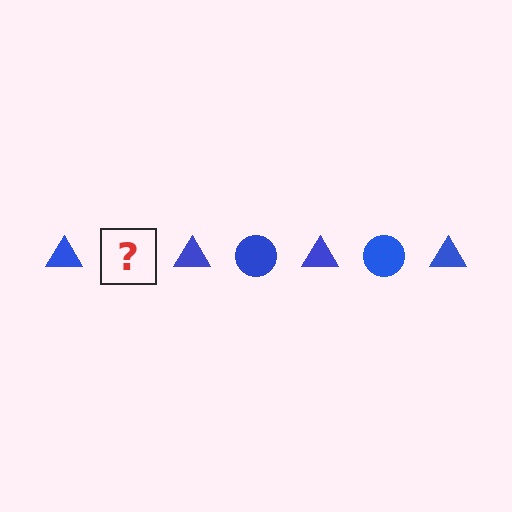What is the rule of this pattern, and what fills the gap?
The rule is that the pattern cycles through triangle, circle shapes in blue. The gap should be filled with a blue circle.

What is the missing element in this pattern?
The missing element is a blue circle.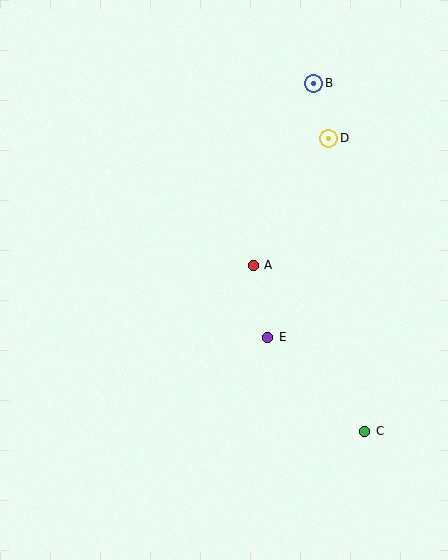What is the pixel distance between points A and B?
The distance between A and B is 192 pixels.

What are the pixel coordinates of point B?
Point B is at (314, 83).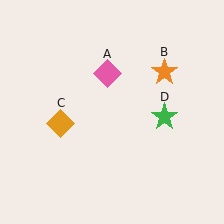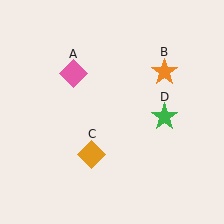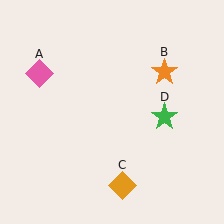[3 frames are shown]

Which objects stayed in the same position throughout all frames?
Orange star (object B) and green star (object D) remained stationary.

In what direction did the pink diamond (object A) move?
The pink diamond (object A) moved left.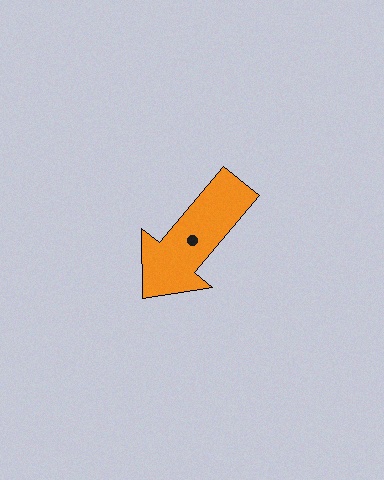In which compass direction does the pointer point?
Southwest.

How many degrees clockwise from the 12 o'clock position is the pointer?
Approximately 220 degrees.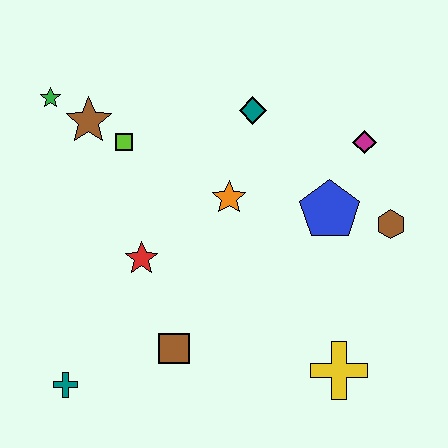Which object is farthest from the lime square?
The yellow cross is farthest from the lime square.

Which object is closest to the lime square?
The brown star is closest to the lime square.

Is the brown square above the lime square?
No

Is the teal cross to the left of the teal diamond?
Yes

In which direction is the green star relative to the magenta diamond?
The green star is to the left of the magenta diamond.